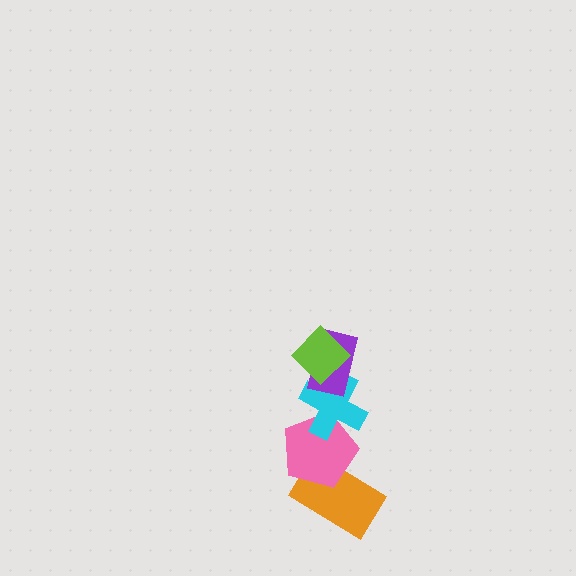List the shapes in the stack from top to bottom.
From top to bottom: the lime diamond, the purple rectangle, the cyan cross, the pink pentagon, the orange rectangle.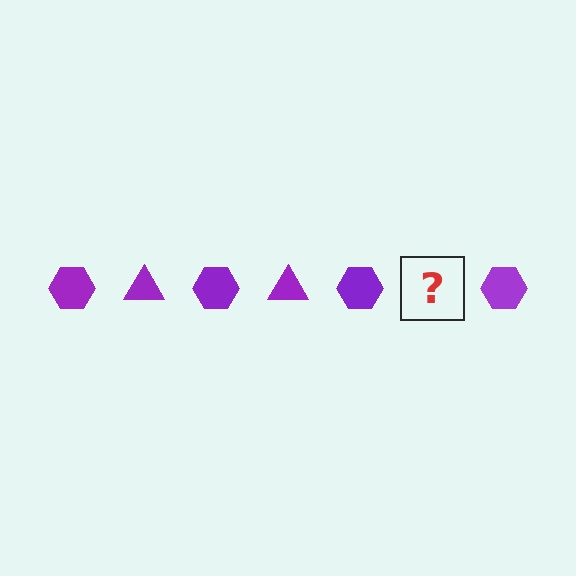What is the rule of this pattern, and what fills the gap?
The rule is that the pattern cycles through hexagon, triangle shapes in purple. The gap should be filled with a purple triangle.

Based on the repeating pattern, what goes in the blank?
The blank should be a purple triangle.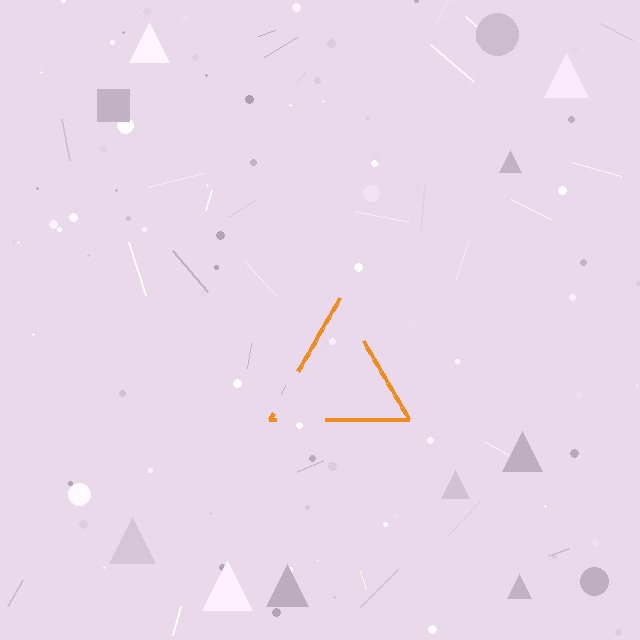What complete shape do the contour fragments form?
The contour fragments form a triangle.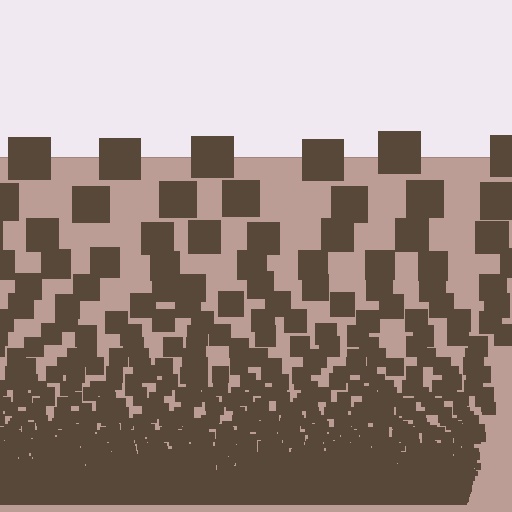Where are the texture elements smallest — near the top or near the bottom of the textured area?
Near the bottom.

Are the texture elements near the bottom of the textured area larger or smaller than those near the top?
Smaller. The gradient is inverted — elements near the bottom are smaller and denser.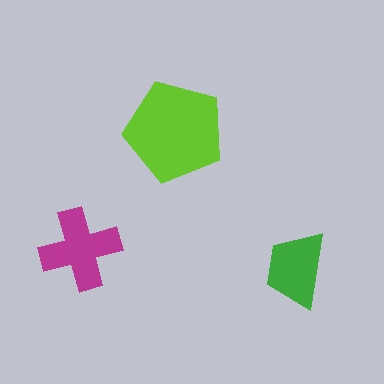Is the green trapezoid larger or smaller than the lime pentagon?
Smaller.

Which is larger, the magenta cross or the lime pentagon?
The lime pentagon.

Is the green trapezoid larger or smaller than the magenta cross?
Smaller.